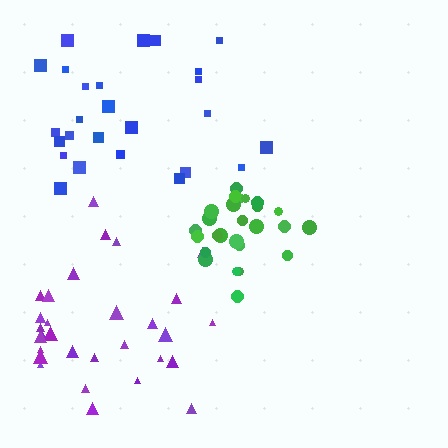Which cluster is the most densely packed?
Green.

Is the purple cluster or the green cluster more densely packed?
Green.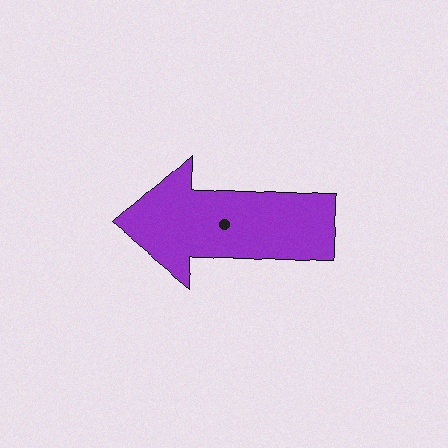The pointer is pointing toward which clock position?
Roughly 9 o'clock.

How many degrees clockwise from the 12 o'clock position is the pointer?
Approximately 269 degrees.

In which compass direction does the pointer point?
West.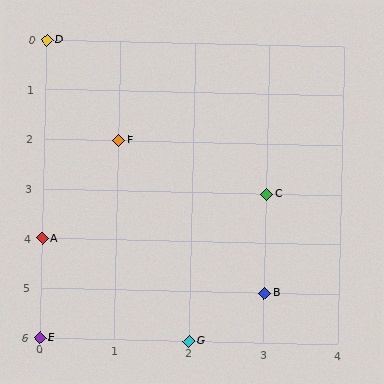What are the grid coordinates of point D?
Point D is at grid coordinates (0, 0).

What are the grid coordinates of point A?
Point A is at grid coordinates (0, 4).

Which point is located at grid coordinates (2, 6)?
Point G is at (2, 6).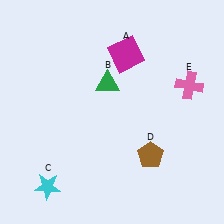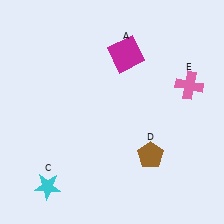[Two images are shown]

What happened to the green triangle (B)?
The green triangle (B) was removed in Image 2. It was in the top-left area of Image 1.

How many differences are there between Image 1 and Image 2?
There is 1 difference between the two images.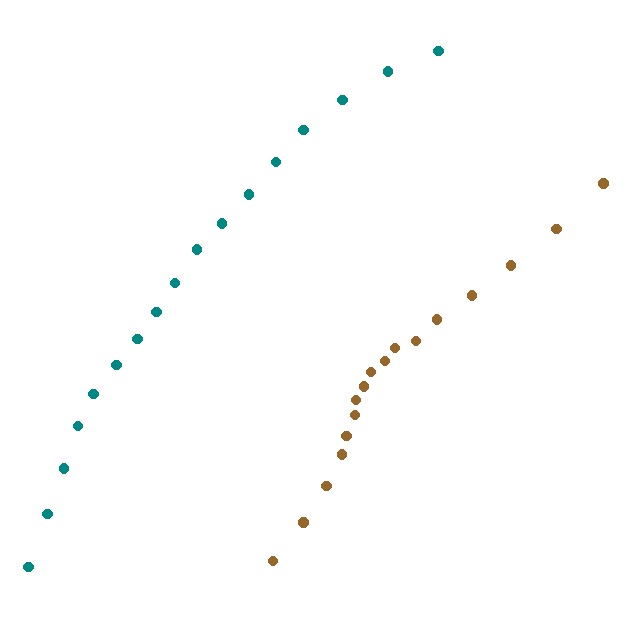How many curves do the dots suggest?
There are 2 distinct paths.